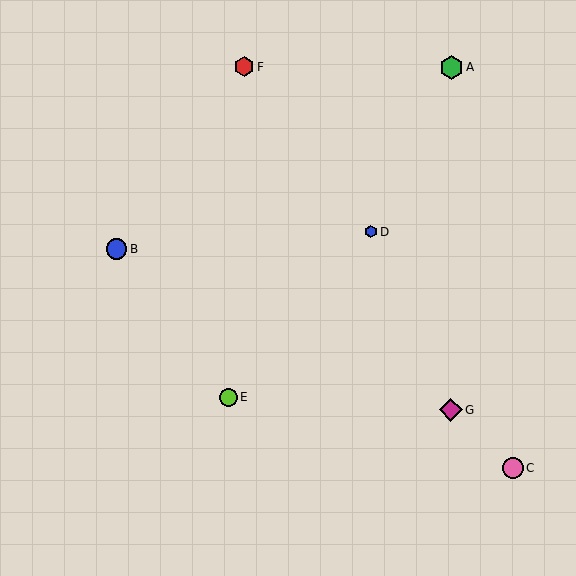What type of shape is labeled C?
Shape C is a pink circle.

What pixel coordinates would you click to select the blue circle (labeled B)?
Click at (117, 249) to select the blue circle B.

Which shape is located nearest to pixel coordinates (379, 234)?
The blue hexagon (labeled D) at (371, 232) is nearest to that location.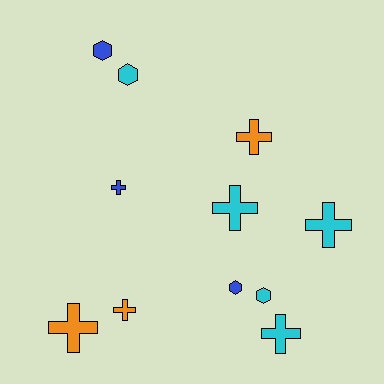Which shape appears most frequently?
Cross, with 7 objects.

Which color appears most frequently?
Cyan, with 5 objects.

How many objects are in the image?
There are 11 objects.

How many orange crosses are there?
There are 3 orange crosses.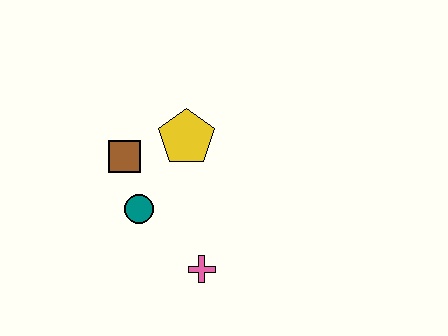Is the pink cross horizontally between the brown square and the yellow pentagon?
No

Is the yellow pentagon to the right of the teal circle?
Yes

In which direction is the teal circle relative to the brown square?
The teal circle is below the brown square.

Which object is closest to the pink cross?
The teal circle is closest to the pink cross.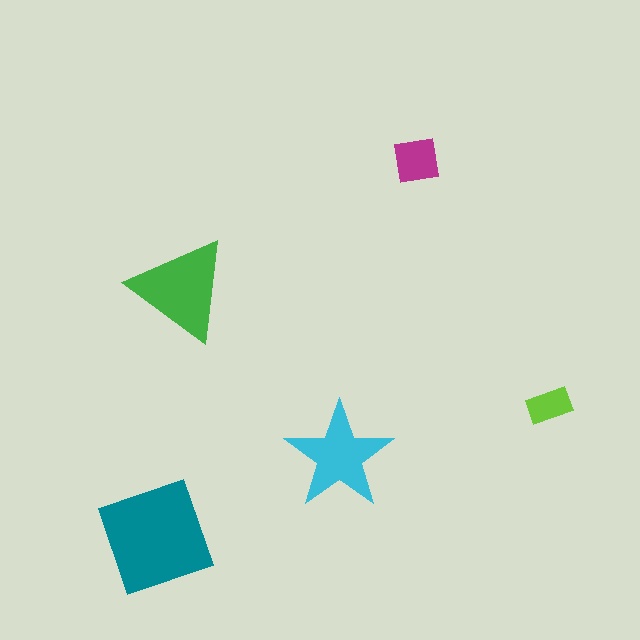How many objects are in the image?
There are 5 objects in the image.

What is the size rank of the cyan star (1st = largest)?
3rd.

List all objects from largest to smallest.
The teal square, the green triangle, the cyan star, the magenta square, the lime rectangle.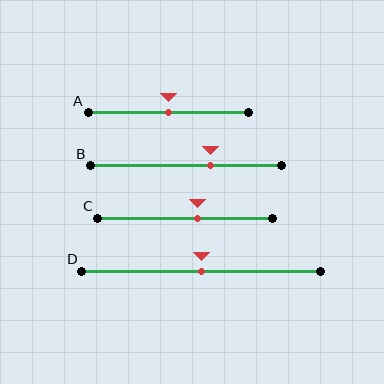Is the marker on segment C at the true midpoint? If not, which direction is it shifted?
No, the marker on segment C is shifted to the right by about 7% of the segment length.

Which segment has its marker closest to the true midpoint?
Segment A has its marker closest to the true midpoint.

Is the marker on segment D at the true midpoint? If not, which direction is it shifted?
Yes, the marker on segment D is at the true midpoint.